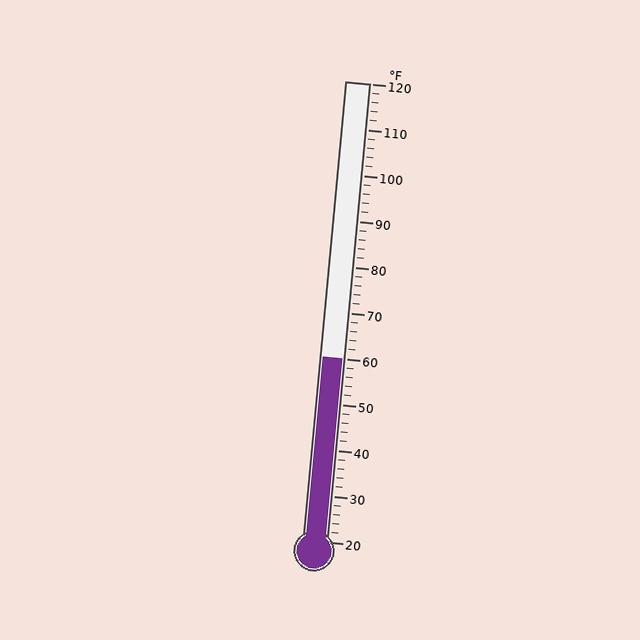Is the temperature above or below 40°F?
The temperature is above 40°F.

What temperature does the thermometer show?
The thermometer shows approximately 60°F.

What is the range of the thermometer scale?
The thermometer scale ranges from 20°F to 120°F.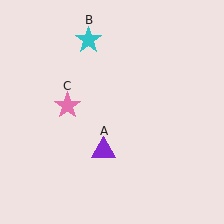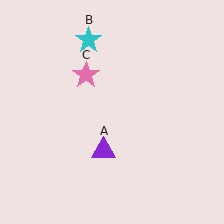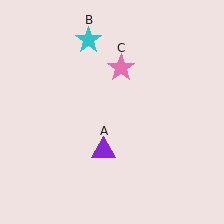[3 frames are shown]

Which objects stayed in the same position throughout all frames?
Purple triangle (object A) and cyan star (object B) remained stationary.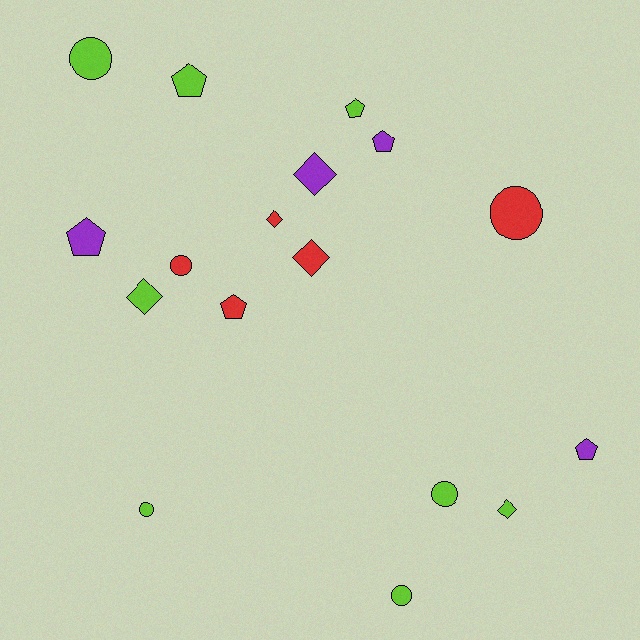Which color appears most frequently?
Lime, with 8 objects.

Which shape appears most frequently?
Pentagon, with 6 objects.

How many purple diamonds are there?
There is 1 purple diamond.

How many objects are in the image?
There are 17 objects.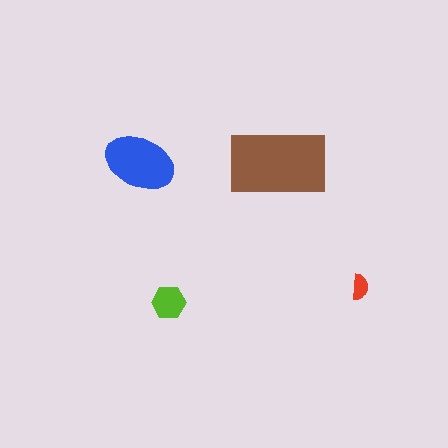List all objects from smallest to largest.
The red semicircle, the lime hexagon, the blue ellipse, the brown rectangle.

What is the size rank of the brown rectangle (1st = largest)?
1st.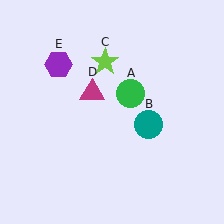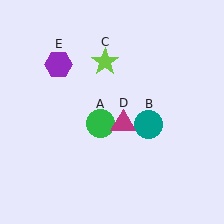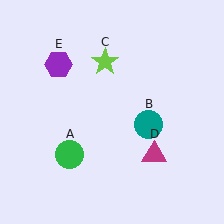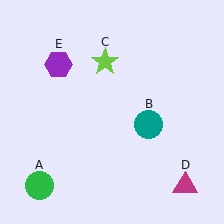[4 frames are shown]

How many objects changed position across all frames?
2 objects changed position: green circle (object A), magenta triangle (object D).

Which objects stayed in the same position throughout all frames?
Teal circle (object B) and lime star (object C) and purple hexagon (object E) remained stationary.